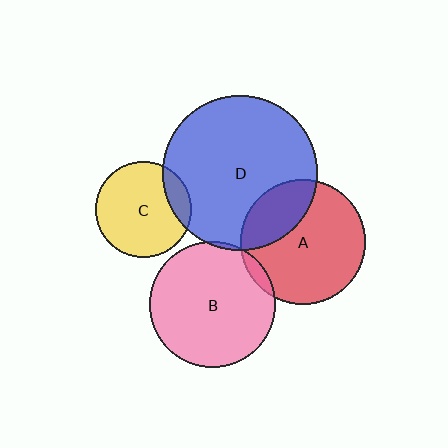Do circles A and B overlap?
Yes.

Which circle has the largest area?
Circle D (blue).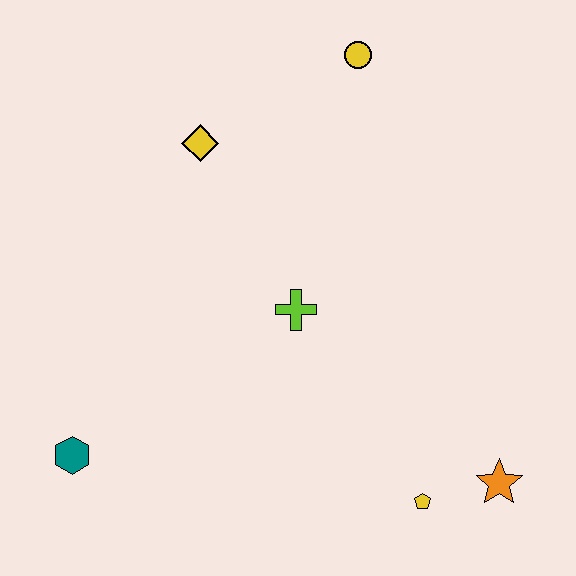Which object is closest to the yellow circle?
The yellow diamond is closest to the yellow circle.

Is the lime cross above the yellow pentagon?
Yes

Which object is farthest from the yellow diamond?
The orange star is farthest from the yellow diamond.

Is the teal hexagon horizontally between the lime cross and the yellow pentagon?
No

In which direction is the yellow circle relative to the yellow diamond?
The yellow circle is to the right of the yellow diamond.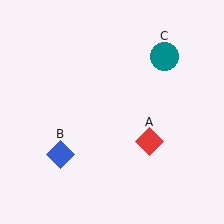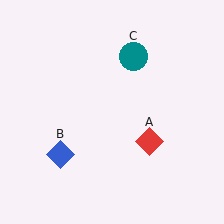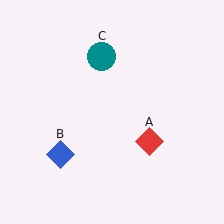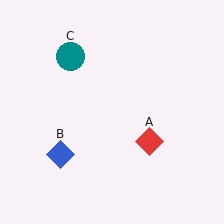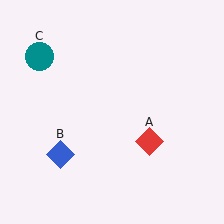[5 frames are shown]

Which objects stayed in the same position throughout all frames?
Red diamond (object A) and blue diamond (object B) remained stationary.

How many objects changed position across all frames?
1 object changed position: teal circle (object C).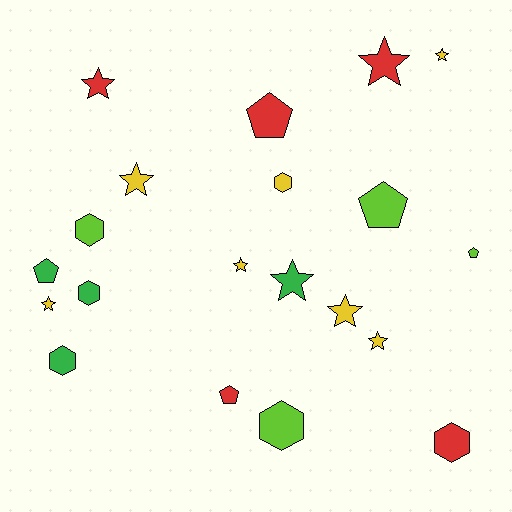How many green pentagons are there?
There is 1 green pentagon.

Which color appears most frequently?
Yellow, with 7 objects.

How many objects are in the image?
There are 20 objects.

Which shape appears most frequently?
Star, with 9 objects.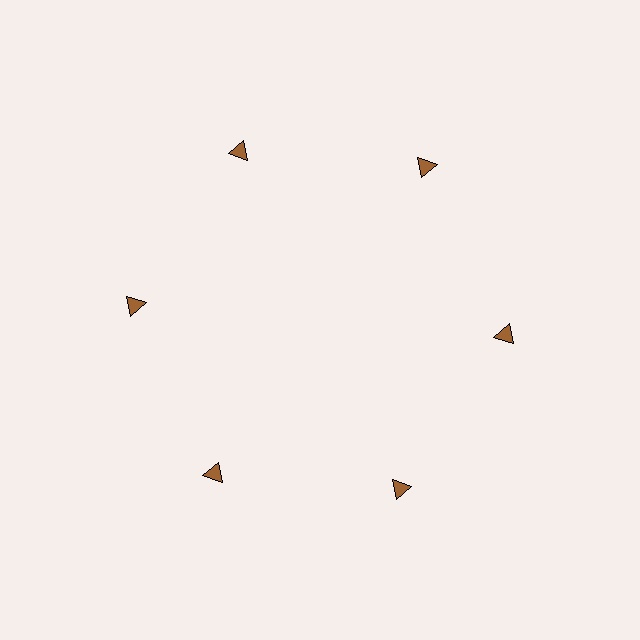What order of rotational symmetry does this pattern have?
This pattern has 6-fold rotational symmetry.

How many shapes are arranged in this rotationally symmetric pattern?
There are 6 shapes, arranged in 6 groups of 1.